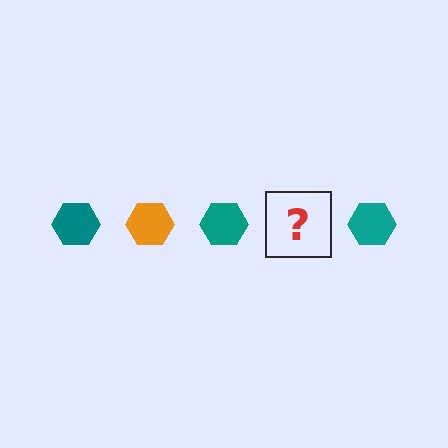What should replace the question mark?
The question mark should be replaced with an orange hexagon.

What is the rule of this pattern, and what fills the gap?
The rule is that the pattern cycles through teal, orange hexagons. The gap should be filled with an orange hexagon.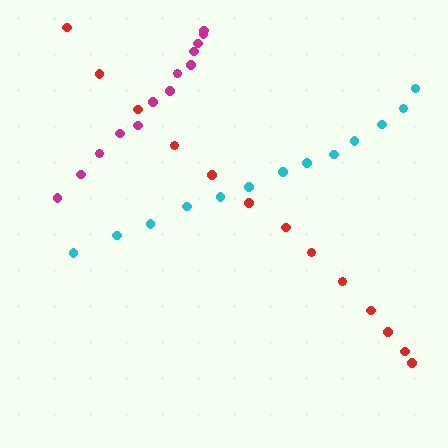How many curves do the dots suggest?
There are 3 distinct paths.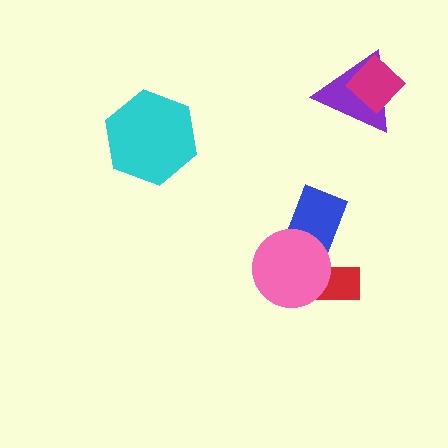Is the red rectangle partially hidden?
Yes, it is partially covered by another shape.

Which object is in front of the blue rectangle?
The pink circle is in front of the blue rectangle.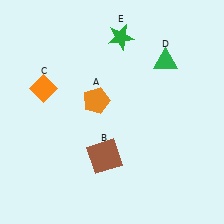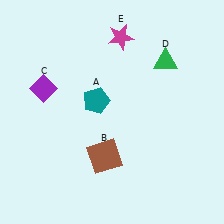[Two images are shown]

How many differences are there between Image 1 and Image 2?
There are 3 differences between the two images.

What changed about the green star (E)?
In Image 1, E is green. In Image 2, it changed to magenta.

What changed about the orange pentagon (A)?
In Image 1, A is orange. In Image 2, it changed to teal.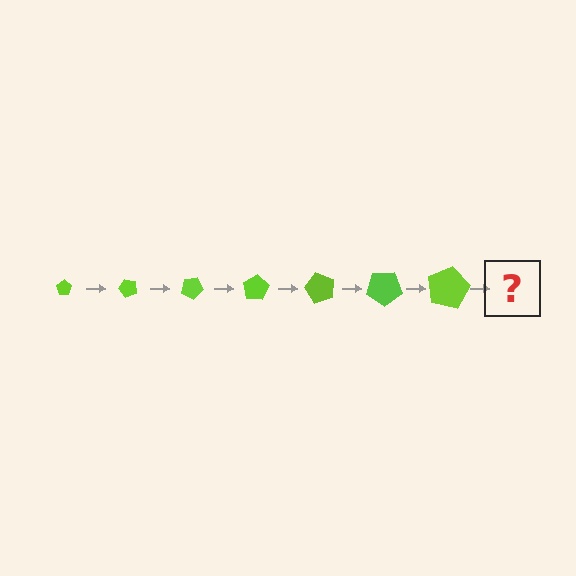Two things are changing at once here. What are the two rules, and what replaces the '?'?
The two rules are that the pentagon grows larger each step and it rotates 50 degrees each step. The '?' should be a pentagon, larger than the previous one and rotated 350 degrees from the start.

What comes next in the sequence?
The next element should be a pentagon, larger than the previous one and rotated 350 degrees from the start.